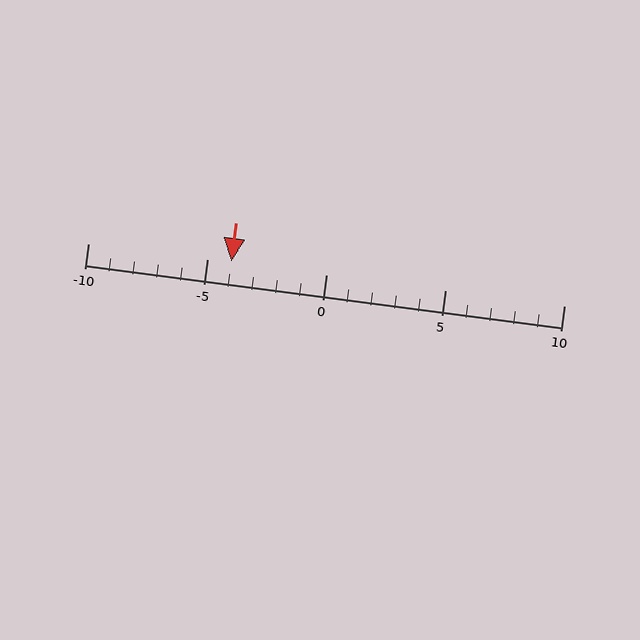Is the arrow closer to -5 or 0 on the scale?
The arrow is closer to -5.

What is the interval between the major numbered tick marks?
The major tick marks are spaced 5 units apart.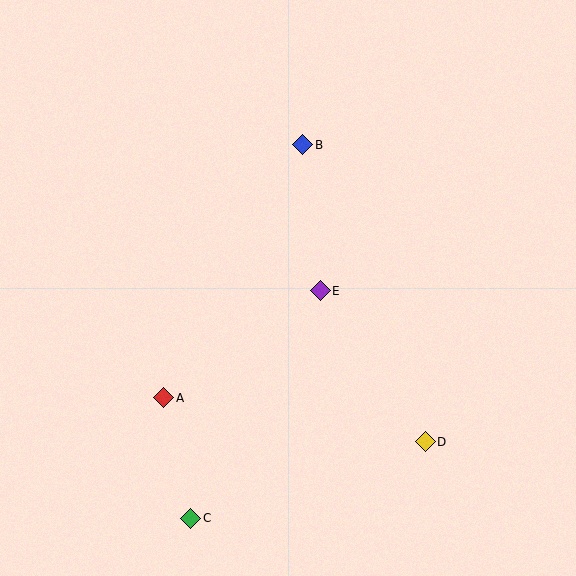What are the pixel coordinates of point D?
Point D is at (425, 442).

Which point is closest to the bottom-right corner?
Point D is closest to the bottom-right corner.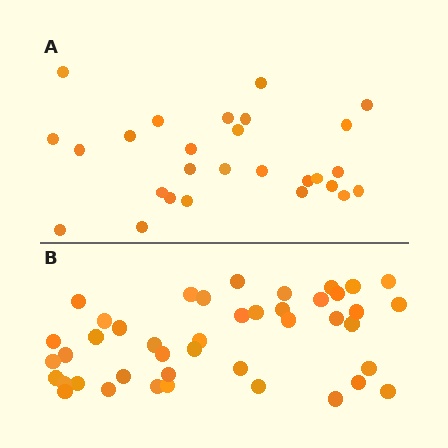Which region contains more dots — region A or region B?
Region B (the bottom region) has more dots.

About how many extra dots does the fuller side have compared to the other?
Region B has approximately 15 more dots than region A.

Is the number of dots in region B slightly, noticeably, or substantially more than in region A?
Region B has substantially more. The ratio is roughly 1.6 to 1.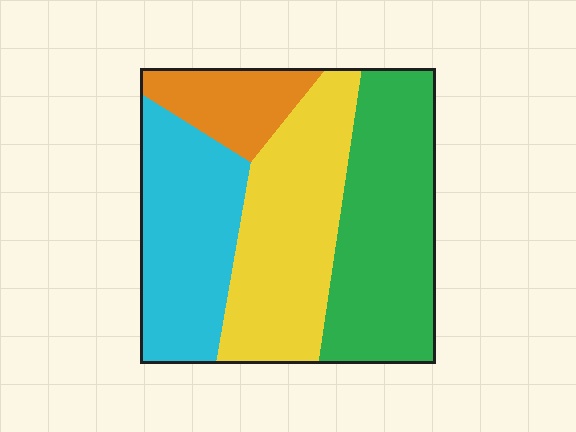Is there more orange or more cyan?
Cyan.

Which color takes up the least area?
Orange, at roughly 10%.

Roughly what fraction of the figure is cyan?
Cyan takes up about one quarter (1/4) of the figure.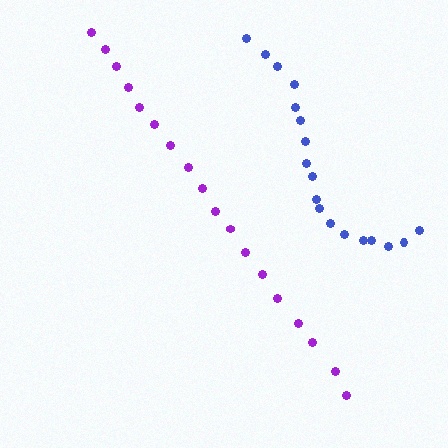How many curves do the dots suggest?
There are 2 distinct paths.